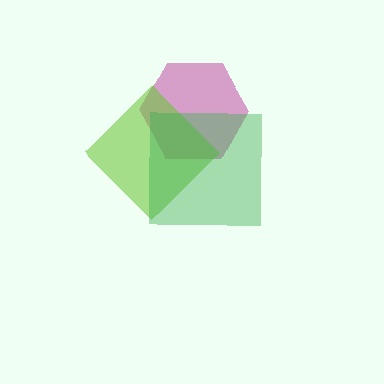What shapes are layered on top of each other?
The layered shapes are: a magenta hexagon, a lime diamond, a green square.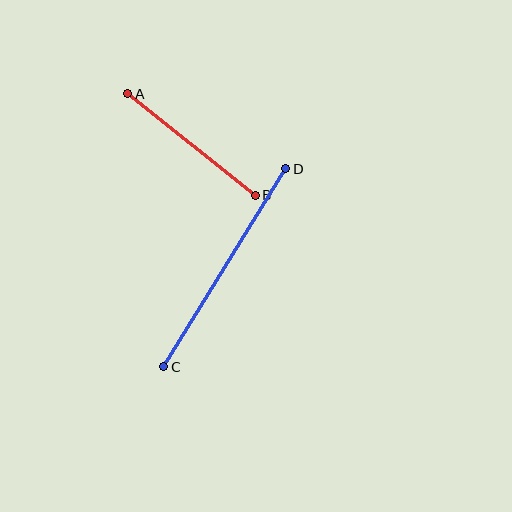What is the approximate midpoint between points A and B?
The midpoint is at approximately (192, 144) pixels.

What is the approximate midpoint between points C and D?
The midpoint is at approximately (225, 268) pixels.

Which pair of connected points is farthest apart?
Points C and D are farthest apart.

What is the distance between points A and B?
The distance is approximately 163 pixels.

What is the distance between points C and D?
The distance is approximately 232 pixels.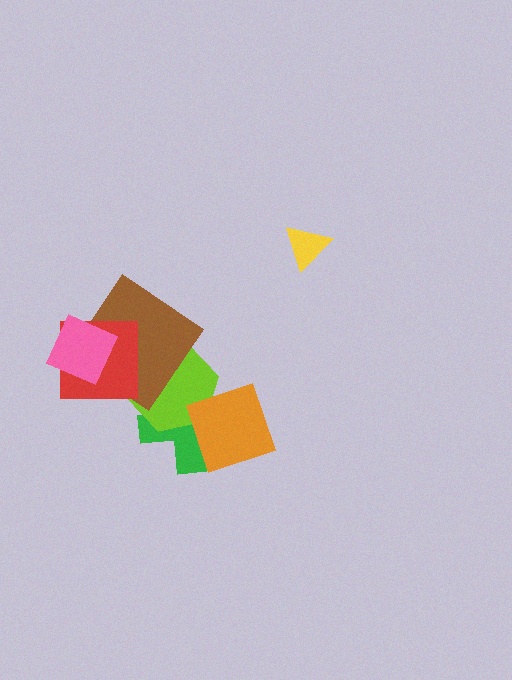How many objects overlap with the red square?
2 objects overlap with the red square.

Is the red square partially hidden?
Yes, it is partially covered by another shape.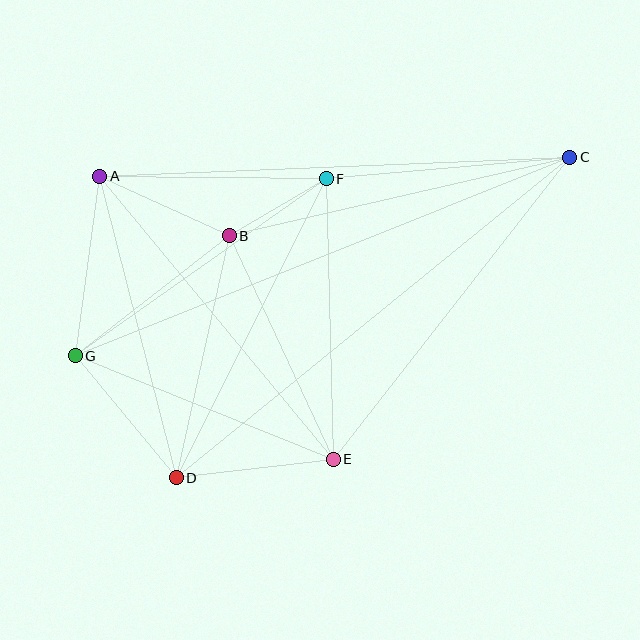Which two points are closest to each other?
Points B and F are closest to each other.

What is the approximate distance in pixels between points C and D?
The distance between C and D is approximately 507 pixels.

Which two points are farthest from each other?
Points C and G are farthest from each other.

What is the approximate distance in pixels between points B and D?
The distance between B and D is approximately 248 pixels.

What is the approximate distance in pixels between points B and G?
The distance between B and G is approximately 195 pixels.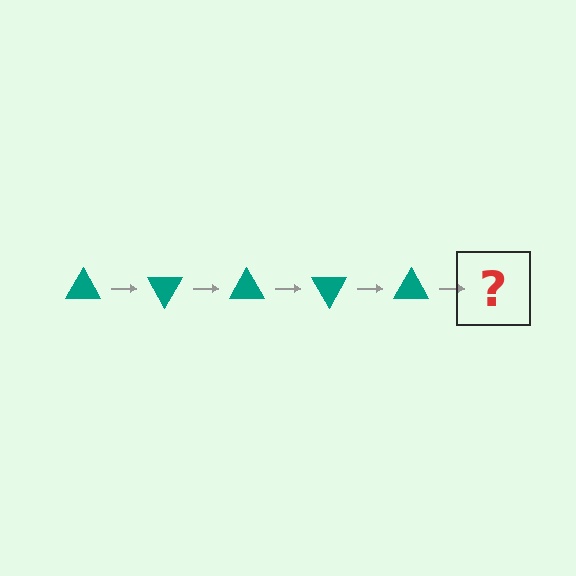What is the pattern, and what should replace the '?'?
The pattern is that the triangle rotates 60 degrees each step. The '?' should be a teal triangle rotated 300 degrees.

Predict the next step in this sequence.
The next step is a teal triangle rotated 300 degrees.